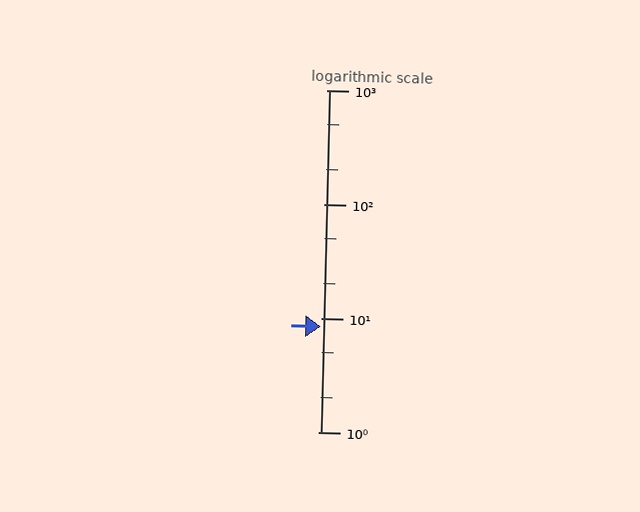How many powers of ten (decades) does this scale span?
The scale spans 3 decades, from 1 to 1000.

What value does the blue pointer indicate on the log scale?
The pointer indicates approximately 8.5.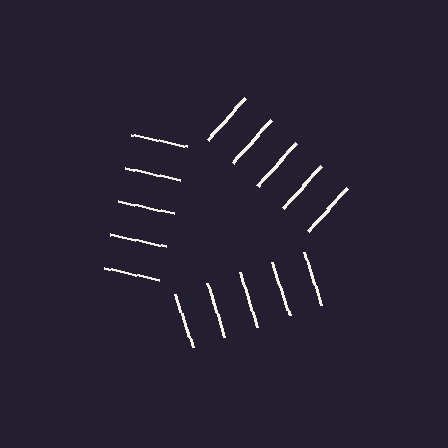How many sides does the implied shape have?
3 sides — the line-ends trace a triangle.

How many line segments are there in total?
15 — 5 along each of the 3 edges.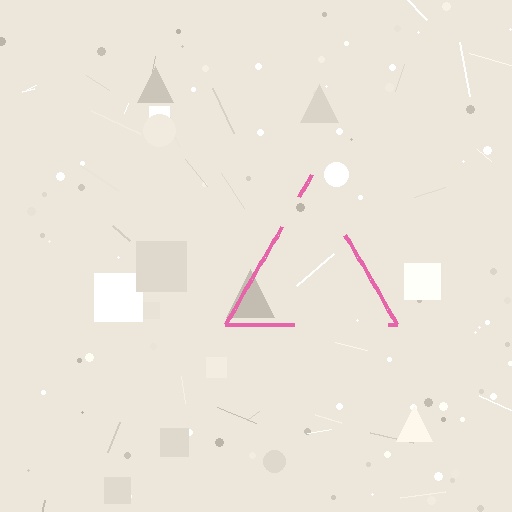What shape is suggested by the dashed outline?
The dashed outline suggests a triangle.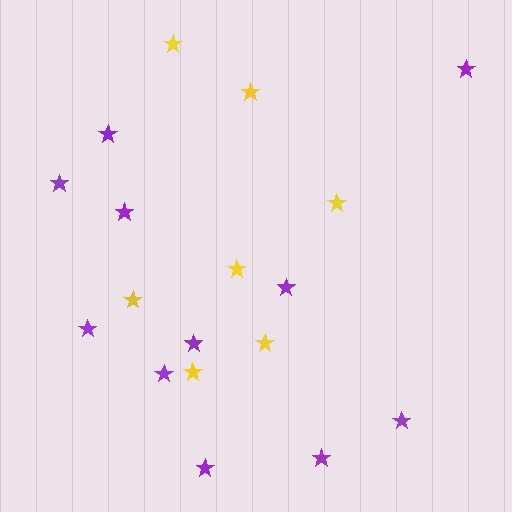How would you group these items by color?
There are 2 groups: one group of yellow stars (7) and one group of purple stars (11).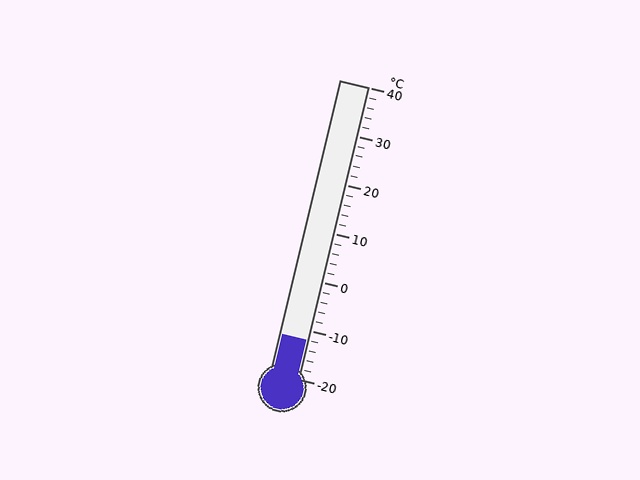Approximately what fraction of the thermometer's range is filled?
The thermometer is filled to approximately 15% of its range.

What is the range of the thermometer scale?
The thermometer scale ranges from -20°C to 40°C.